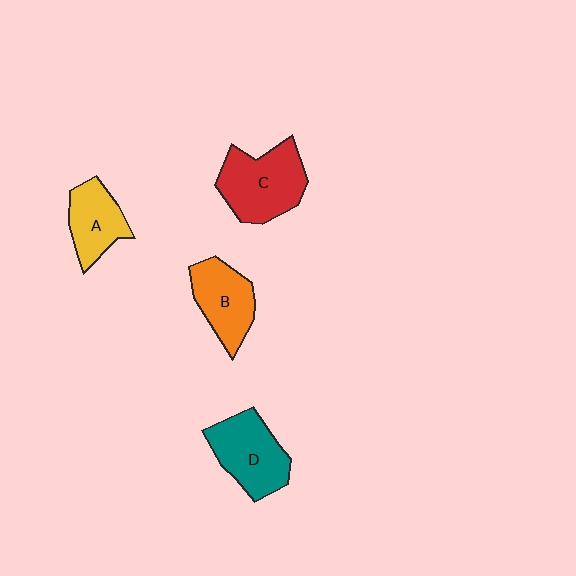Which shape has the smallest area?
Shape A (yellow).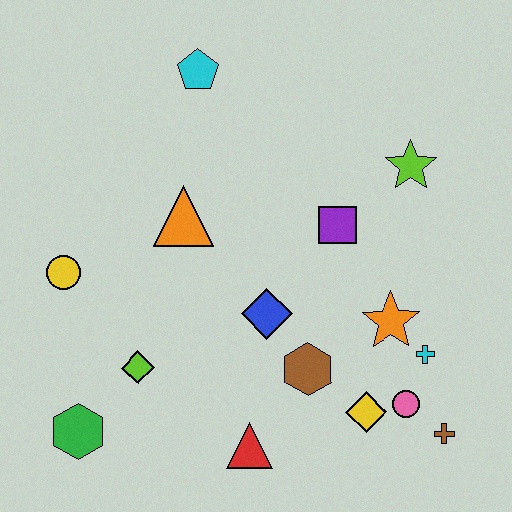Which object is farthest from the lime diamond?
The lime star is farthest from the lime diamond.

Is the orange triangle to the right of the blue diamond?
No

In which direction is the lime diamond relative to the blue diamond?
The lime diamond is to the left of the blue diamond.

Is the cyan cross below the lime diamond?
No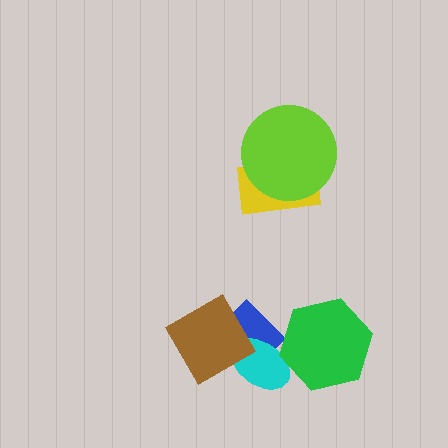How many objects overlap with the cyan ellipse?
3 objects overlap with the cyan ellipse.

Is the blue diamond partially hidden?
Yes, it is partially covered by another shape.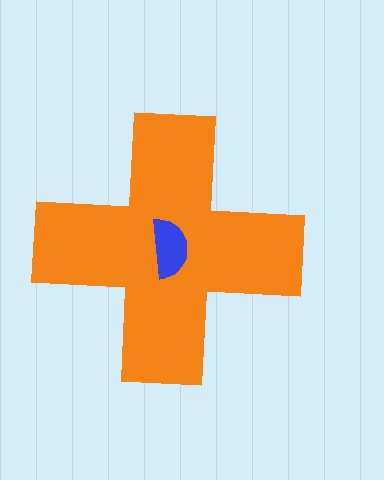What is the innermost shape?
The blue semicircle.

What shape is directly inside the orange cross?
The blue semicircle.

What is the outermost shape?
The orange cross.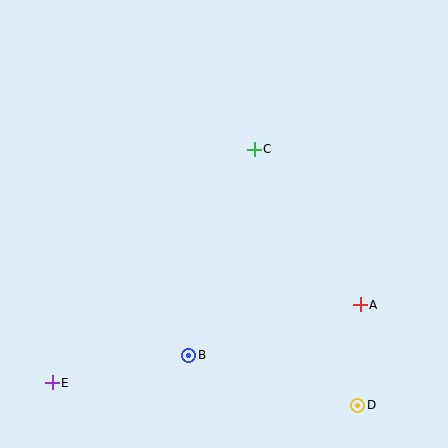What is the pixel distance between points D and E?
The distance between D and E is 306 pixels.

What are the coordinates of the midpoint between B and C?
The midpoint between B and C is at (221, 252).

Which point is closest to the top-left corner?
Point C is closest to the top-left corner.